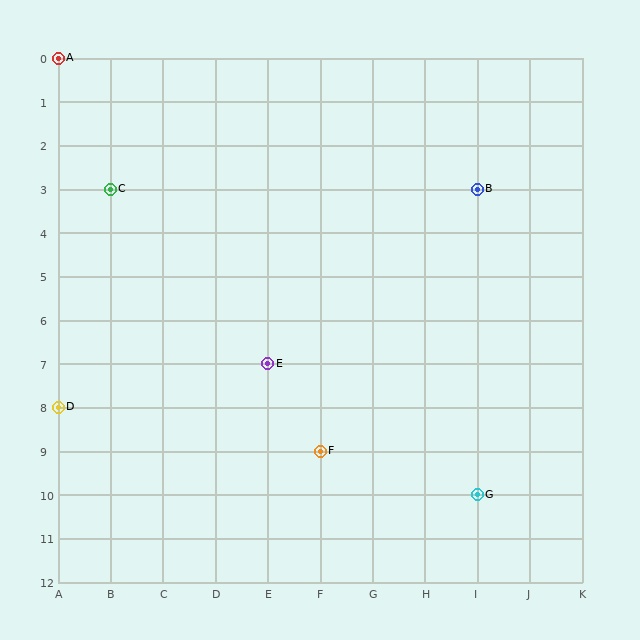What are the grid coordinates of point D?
Point D is at grid coordinates (A, 8).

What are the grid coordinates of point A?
Point A is at grid coordinates (A, 0).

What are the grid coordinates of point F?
Point F is at grid coordinates (F, 9).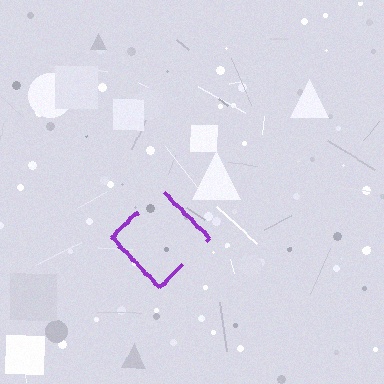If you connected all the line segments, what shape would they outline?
They would outline a diamond.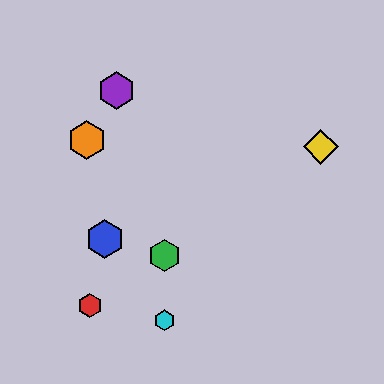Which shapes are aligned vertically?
The green hexagon, the cyan hexagon are aligned vertically.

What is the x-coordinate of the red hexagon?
The red hexagon is at x≈90.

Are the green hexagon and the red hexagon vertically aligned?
No, the green hexagon is at x≈164 and the red hexagon is at x≈90.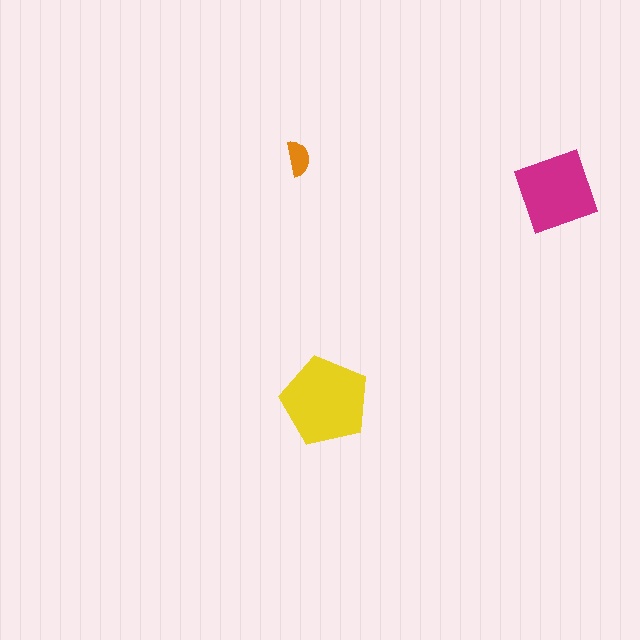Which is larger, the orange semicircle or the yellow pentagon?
The yellow pentagon.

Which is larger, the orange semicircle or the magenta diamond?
The magenta diamond.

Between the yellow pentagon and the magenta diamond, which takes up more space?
The yellow pentagon.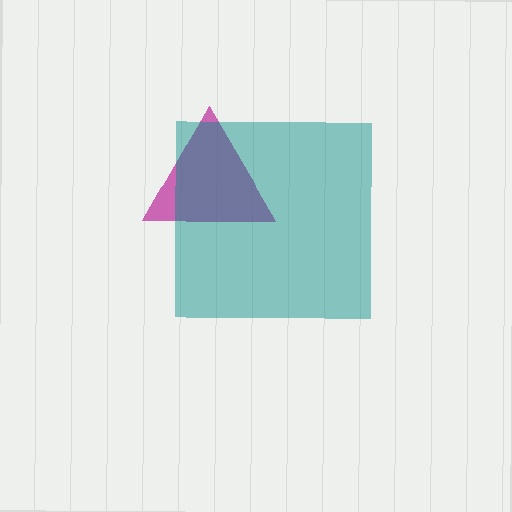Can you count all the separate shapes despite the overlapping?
Yes, there are 2 separate shapes.